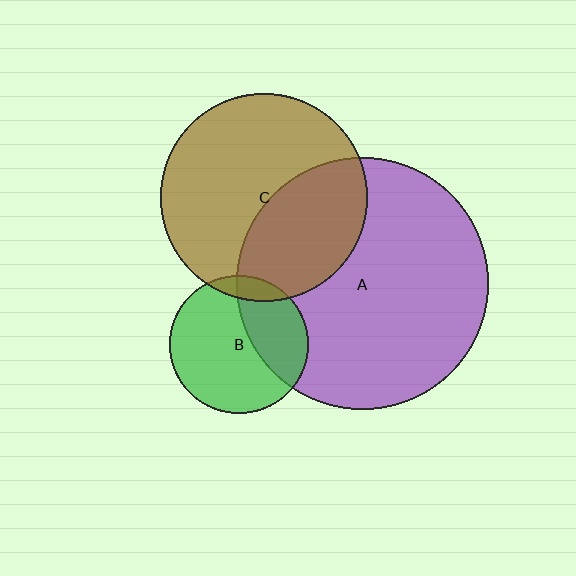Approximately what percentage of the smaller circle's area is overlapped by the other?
Approximately 10%.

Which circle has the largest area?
Circle A (purple).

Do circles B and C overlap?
Yes.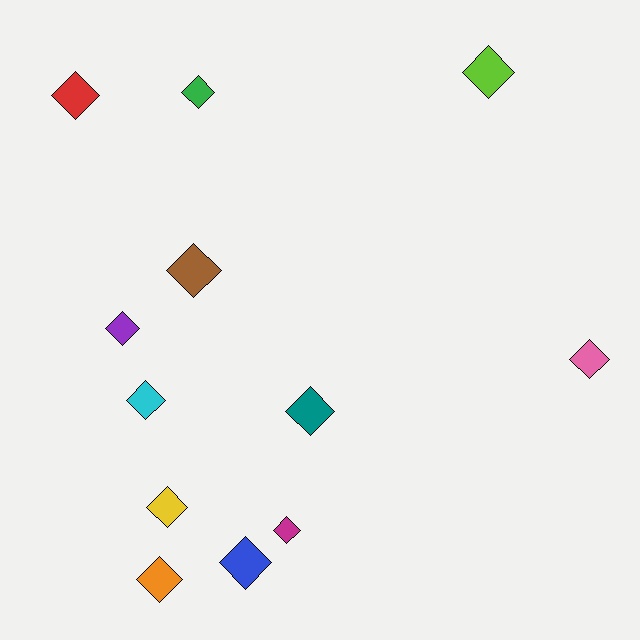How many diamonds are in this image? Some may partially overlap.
There are 12 diamonds.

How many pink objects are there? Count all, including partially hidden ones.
There is 1 pink object.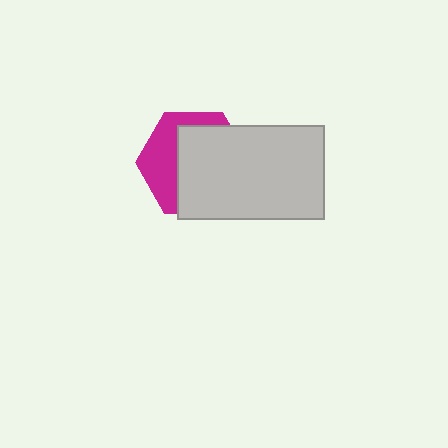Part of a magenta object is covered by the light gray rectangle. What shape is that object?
It is a hexagon.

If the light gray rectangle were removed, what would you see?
You would see the complete magenta hexagon.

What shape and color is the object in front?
The object in front is a light gray rectangle.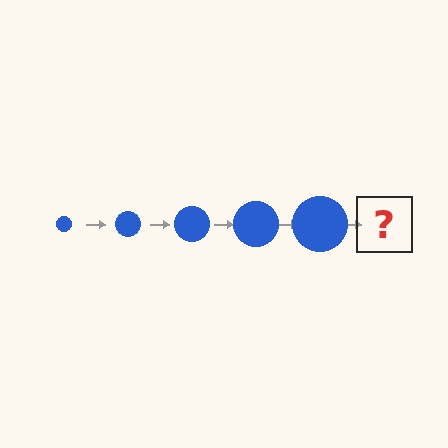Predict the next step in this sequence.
The next step is a blue circle, larger than the previous one.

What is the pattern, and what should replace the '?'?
The pattern is that the circle gets progressively larger each step. The '?' should be a blue circle, larger than the previous one.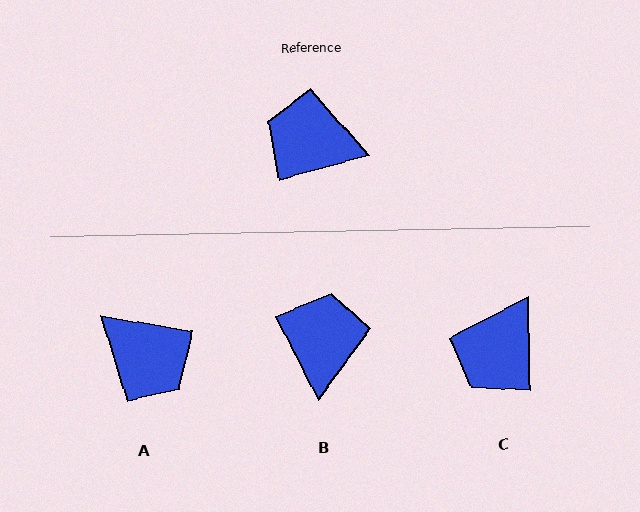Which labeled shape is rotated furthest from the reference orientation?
A, about 155 degrees away.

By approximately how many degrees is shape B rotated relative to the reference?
Approximately 79 degrees clockwise.